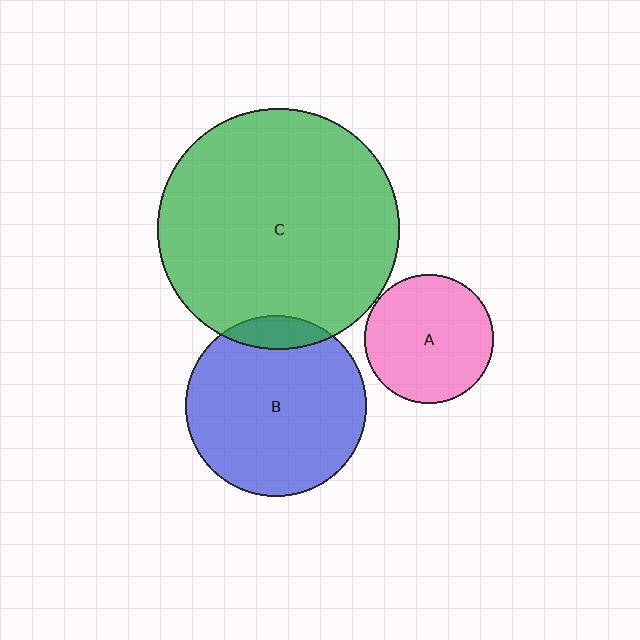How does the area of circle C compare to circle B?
Approximately 1.8 times.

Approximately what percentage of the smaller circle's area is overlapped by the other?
Approximately 10%.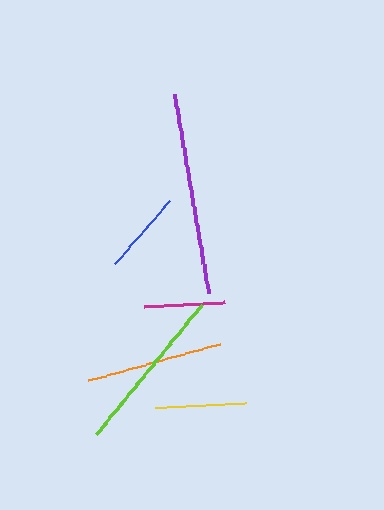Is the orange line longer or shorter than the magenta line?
The orange line is longer than the magenta line.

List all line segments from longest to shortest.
From longest to shortest: purple, lime, orange, yellow, blue, magenta.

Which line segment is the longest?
The purple line is the longest at approximately 203 pixels.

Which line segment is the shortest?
The magenta line is the shortest at approximately 81 pixels.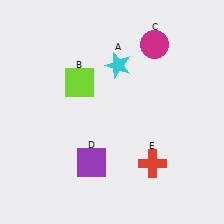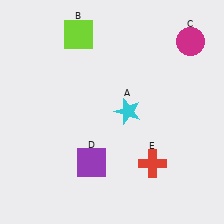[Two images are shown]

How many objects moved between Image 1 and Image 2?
3 objects moved between the two images.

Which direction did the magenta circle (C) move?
The magenta circle (C) moved right.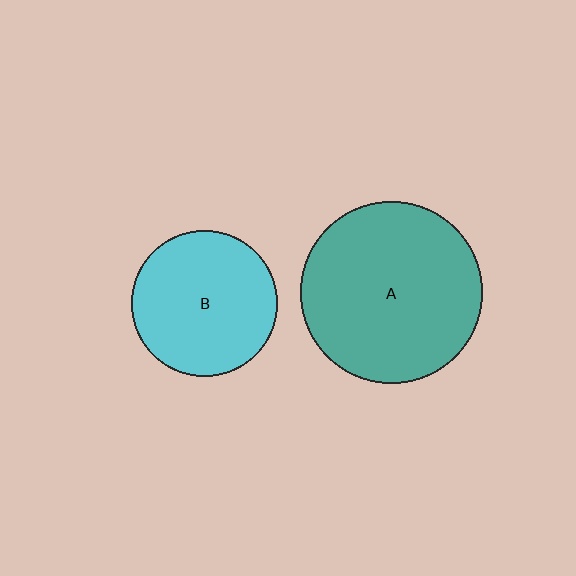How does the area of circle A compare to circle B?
Approximately 1.6 times.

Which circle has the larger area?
Circle A (teal).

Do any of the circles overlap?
No, none of the circles overlap.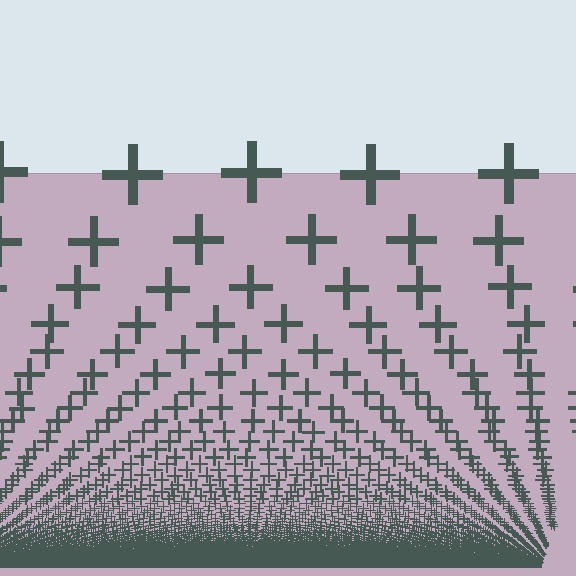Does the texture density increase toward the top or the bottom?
Density increases toward the bottom.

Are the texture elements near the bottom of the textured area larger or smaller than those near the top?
Smaller. The gradient is inverted — elements near the bottom are smaller and denser.